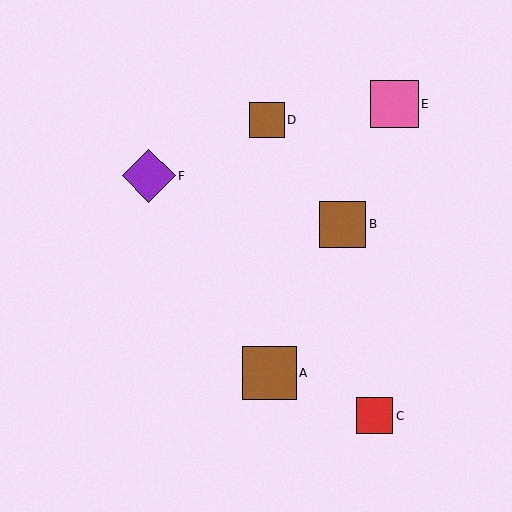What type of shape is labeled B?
Shape B is a brown square.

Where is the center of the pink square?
The center of the pink square is at (395, 104).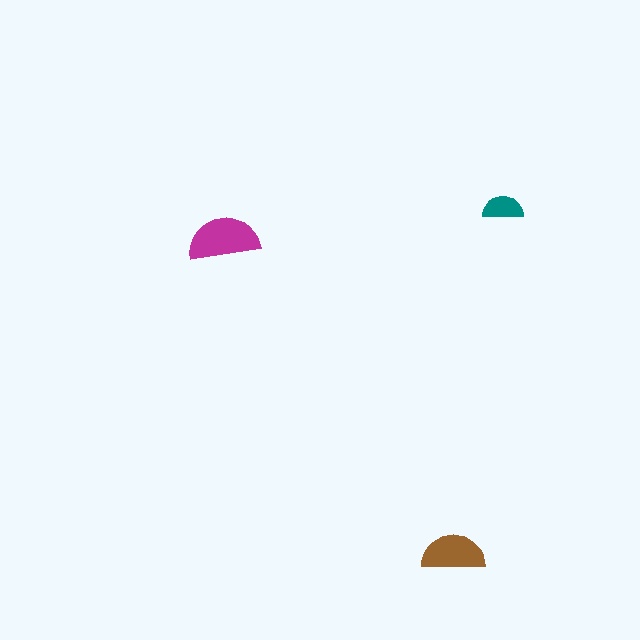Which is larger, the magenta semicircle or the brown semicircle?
The magenta one.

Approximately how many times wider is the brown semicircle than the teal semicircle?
About 1.5 times wider.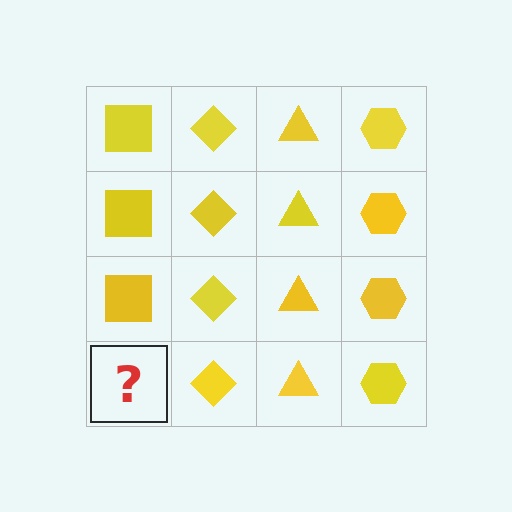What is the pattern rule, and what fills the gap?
The rule is that each column has a consistent shape. The gap should be filled with a yellow square.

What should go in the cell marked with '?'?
The missing cell should contain a yellow square.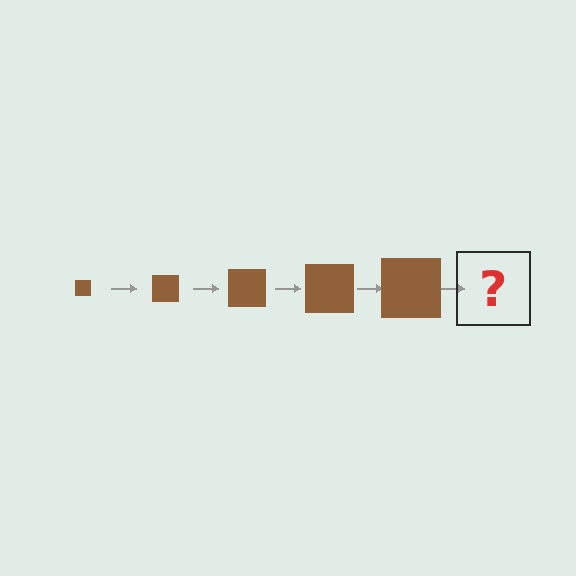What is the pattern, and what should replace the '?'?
The pattern is that the square gets progressively larger each step. The '?' should be a brown square, larger than the previous one.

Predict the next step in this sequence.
The next step is a brown square, larger than the previous one.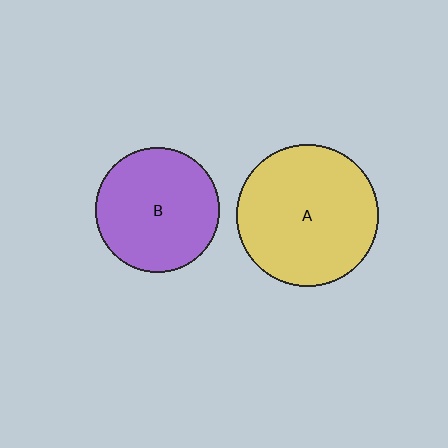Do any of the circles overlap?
No, none of the circles overlap.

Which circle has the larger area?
Circle A (yellow).